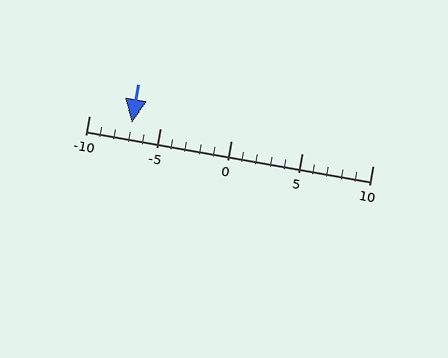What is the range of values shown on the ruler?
The ruler shows values from -10 to 10.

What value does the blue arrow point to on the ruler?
The blue arrow points to approximately -7.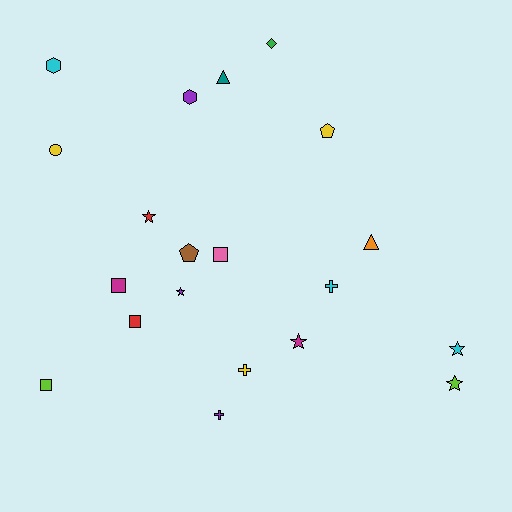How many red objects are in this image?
There are 2 red objects.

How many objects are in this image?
There are 20 objects.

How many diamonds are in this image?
There is 1 diamond.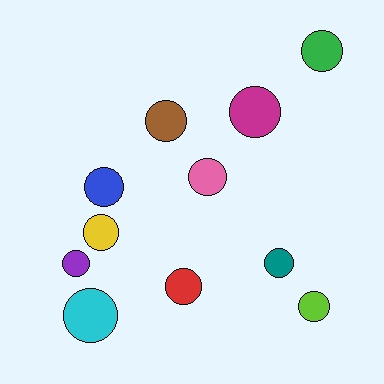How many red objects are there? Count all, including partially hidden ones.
There is 1 red object.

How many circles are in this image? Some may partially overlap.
There are 11 circles.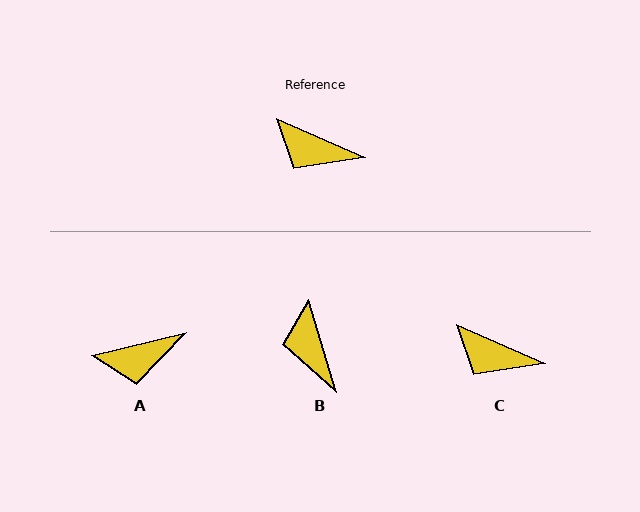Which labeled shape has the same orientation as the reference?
C.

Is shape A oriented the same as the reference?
No, it is off by about 38 degrees.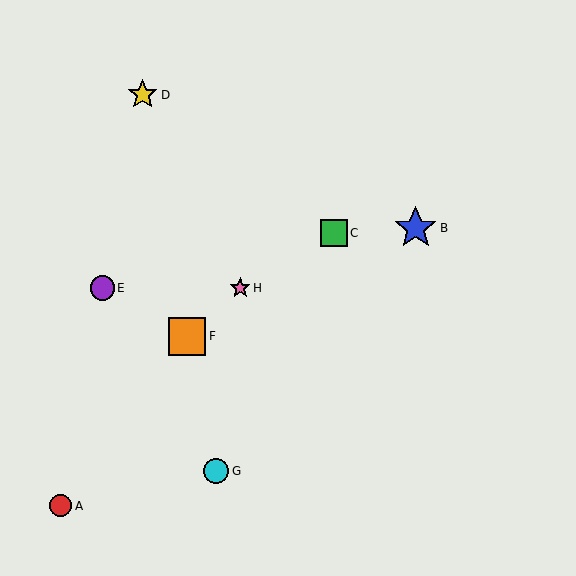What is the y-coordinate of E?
Object E is at y≈288.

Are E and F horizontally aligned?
No, E is at y≈288 and F is at y≈336.